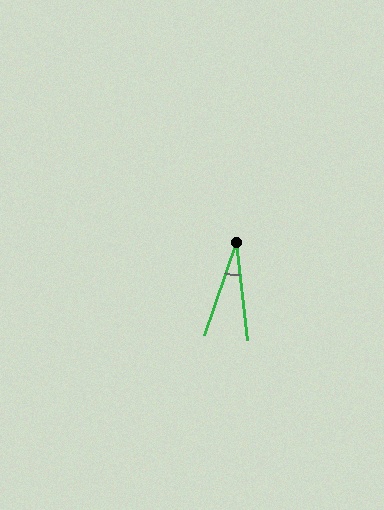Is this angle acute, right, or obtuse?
It is acute.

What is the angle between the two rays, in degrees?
Approximately 26 degrees.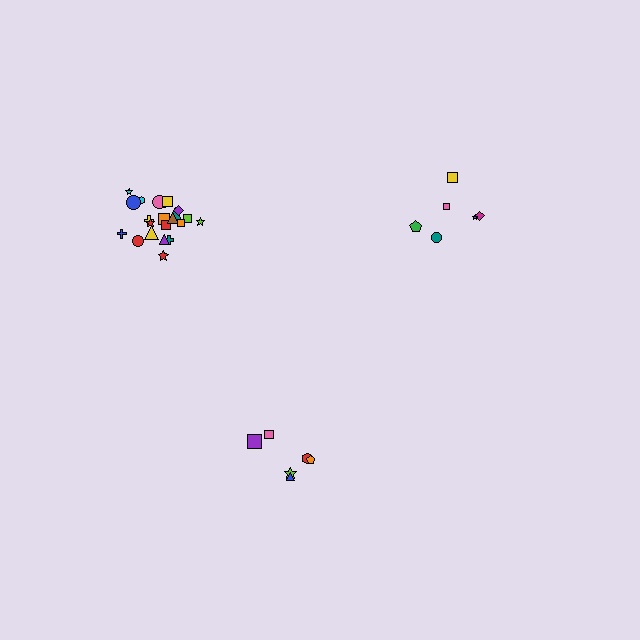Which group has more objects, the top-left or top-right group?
The top-left group.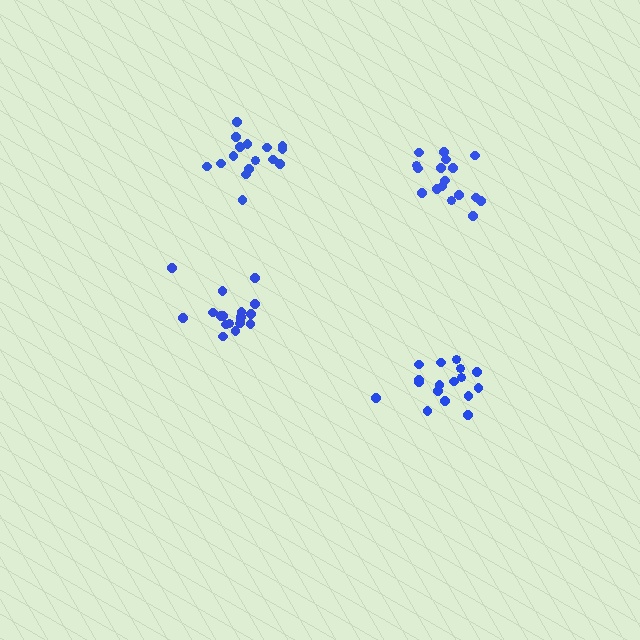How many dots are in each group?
Group 1: 17 dots, Group 2: 17 dots, Group 3: 16 dots, Group 4: 18 dots (68 total).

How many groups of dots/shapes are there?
There are 4 groups.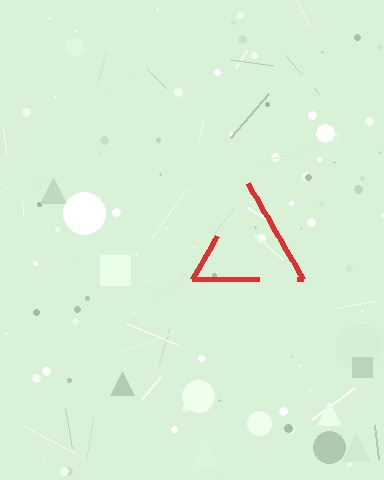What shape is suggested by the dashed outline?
The dashed outline suggests a triangle.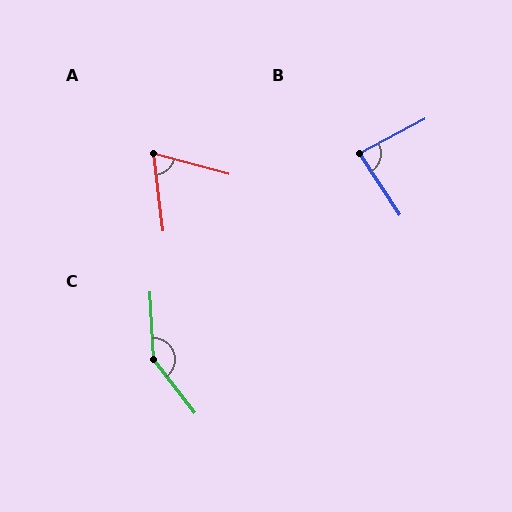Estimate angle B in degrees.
Approximately 85 degrees.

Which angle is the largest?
C, at approximately 145 degrees.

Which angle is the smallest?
A, at approximately 67 degrees.